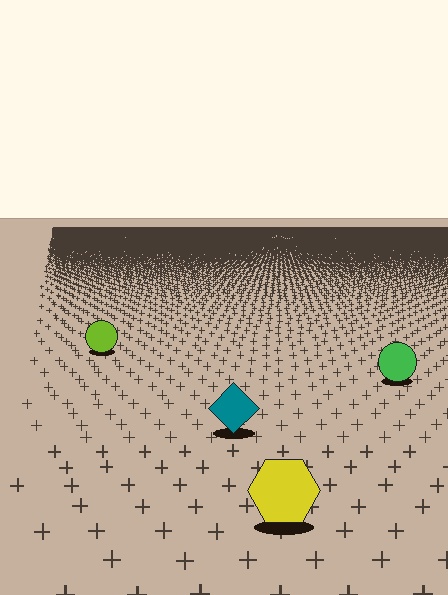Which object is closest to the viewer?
The yellow hexagon is closest. The texture marks near it are larger and more spread out.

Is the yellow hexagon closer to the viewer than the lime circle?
Yes. The yellow hexagon is closer — you can tell from the texture gradient: the ground texture is coarser near it.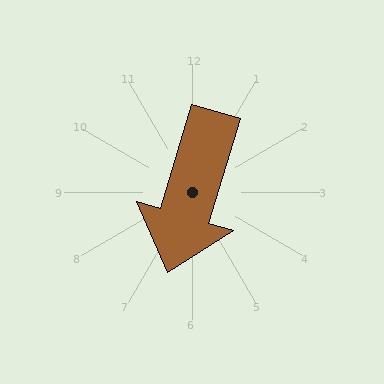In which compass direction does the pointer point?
South.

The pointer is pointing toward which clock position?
Roughly 7 o'clock.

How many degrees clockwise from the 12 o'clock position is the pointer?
Approximately 197 degrees.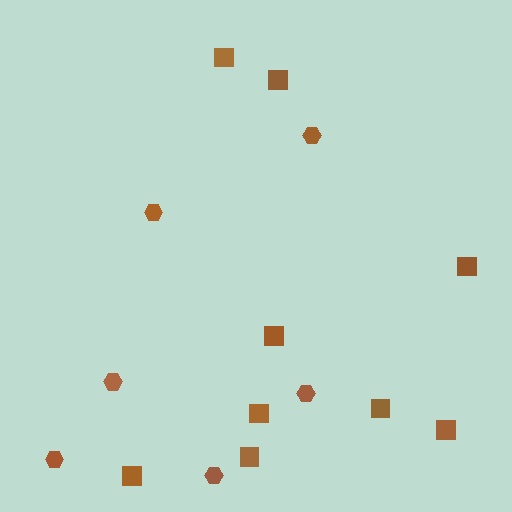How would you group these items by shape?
There are 2 groups: one group of squares (9) and one group of hexagons (6).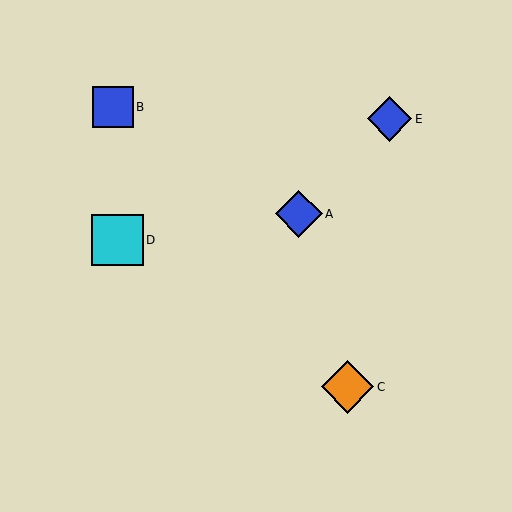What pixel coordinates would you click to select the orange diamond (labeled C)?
Click at (348, 387) to select the orange diamond C.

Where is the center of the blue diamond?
The center of the blue diamond is at (299, 214).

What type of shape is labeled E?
Shape E is a blue diamond.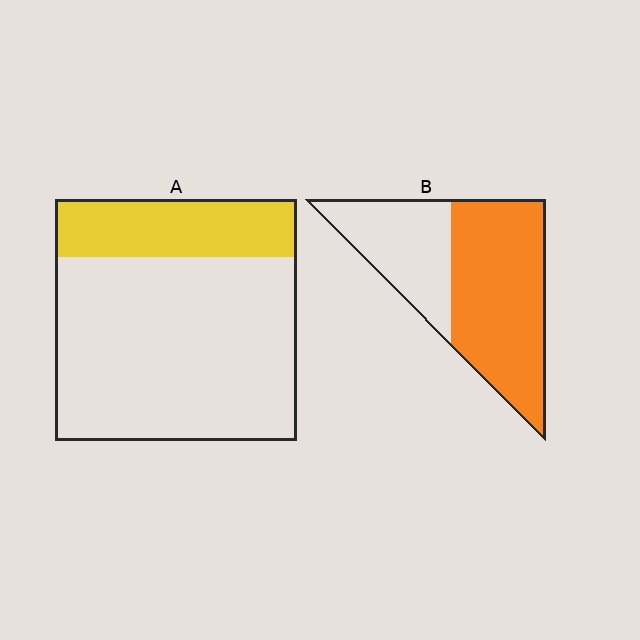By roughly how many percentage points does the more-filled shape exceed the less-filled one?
By roughly 40 percentage points (B over A).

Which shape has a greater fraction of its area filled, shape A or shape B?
Shape B.